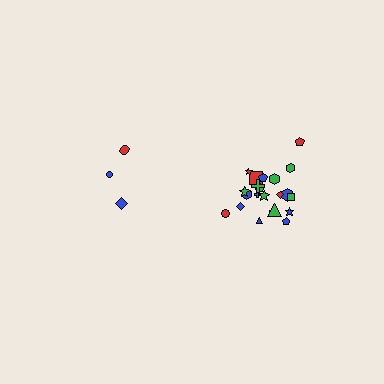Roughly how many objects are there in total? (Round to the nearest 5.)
Roughly 25 objects in total.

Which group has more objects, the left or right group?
The right group.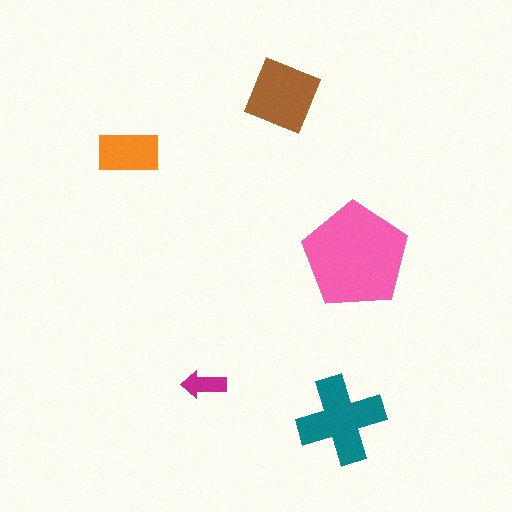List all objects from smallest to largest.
The magenta arrow, the orange rectangle, the brown diamond, the teal cross, the pink pentagon.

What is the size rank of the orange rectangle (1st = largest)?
4th.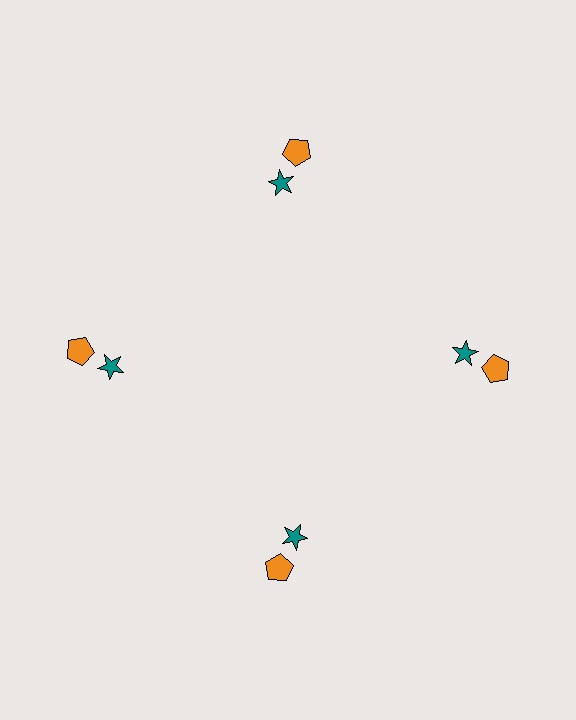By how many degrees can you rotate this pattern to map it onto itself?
The pattern maps onto itself every 90 degrees of rotation.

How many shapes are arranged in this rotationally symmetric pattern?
There are 8 shapes, arranged in 4 groups of 2.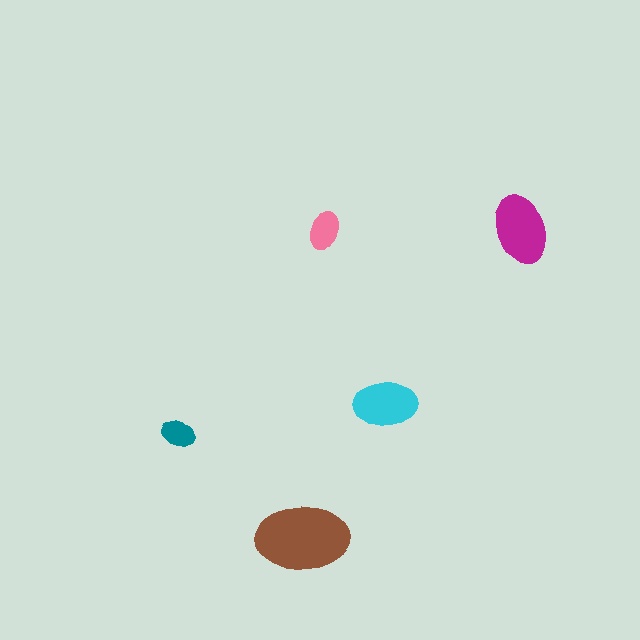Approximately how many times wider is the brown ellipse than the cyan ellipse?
About 1.5 times wider.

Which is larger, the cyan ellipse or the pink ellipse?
The cyan one.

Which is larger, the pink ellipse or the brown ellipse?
The brown one.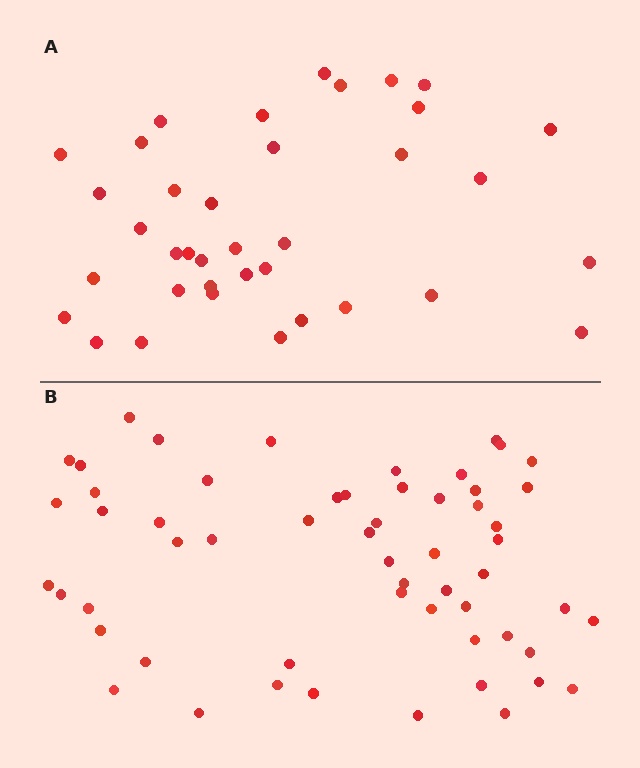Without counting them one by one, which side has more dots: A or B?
Region B (the bottom region) has more dots.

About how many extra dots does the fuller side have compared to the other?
Region B has approximately 20 more dots than region A.